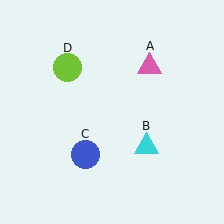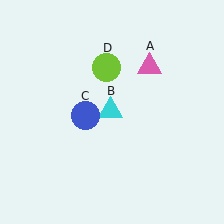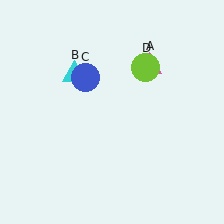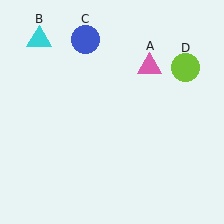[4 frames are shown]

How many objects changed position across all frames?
3 objects changed position: cyan triangle (object B), blue circle (object C), lime circle (object D).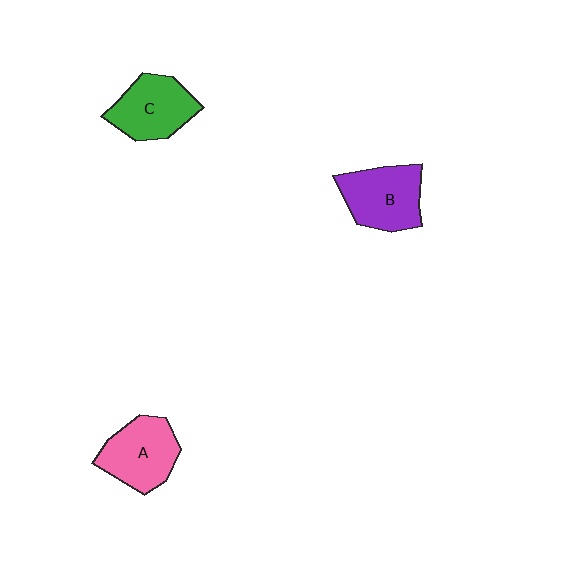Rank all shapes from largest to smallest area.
From largest to smallest: B (purple), A (pink), C (green).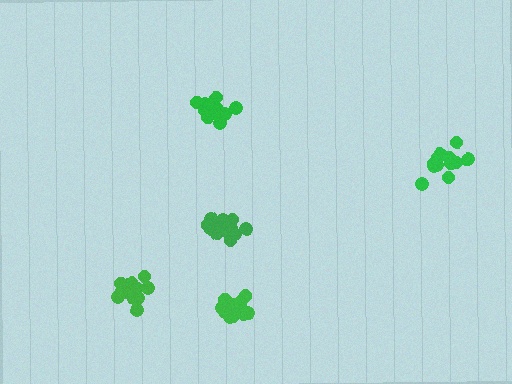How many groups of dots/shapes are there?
There are 5 groups.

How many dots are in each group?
Group 1: 15 dots, Group 2: 15 dots, Group 3: 13 dots, Group 4: 15 dots, Group 5: 12 dots (70 total).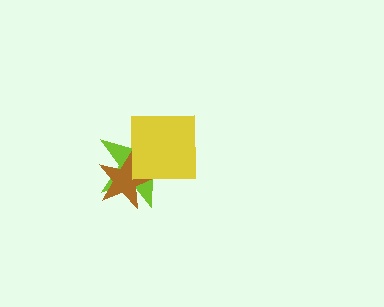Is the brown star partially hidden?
Yes, it is partially covered by another shape.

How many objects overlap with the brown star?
2 objects overlap with the brown star.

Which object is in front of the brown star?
The yellow square is in front of the brown star.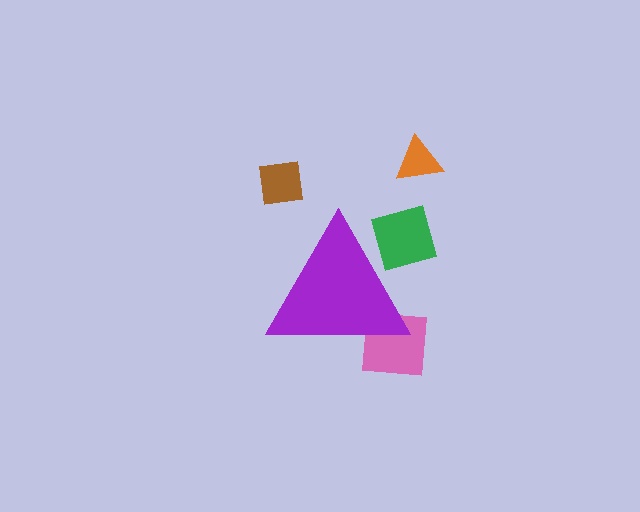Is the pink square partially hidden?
Yes, the pink square is partially hidden behind the purple triangle.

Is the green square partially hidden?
Yes, the green square is partially hidden behind the purple triangle.